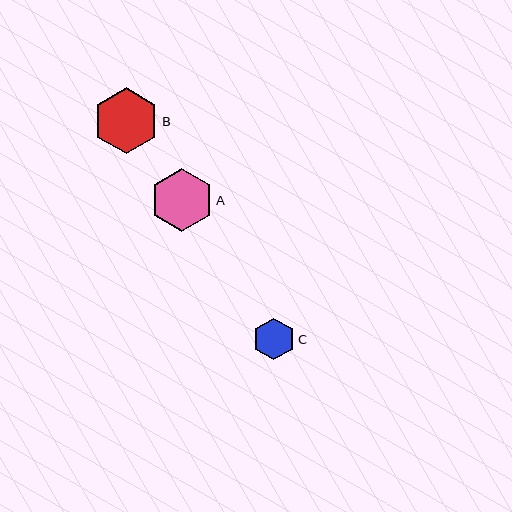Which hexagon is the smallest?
Hexagon C is the smallest with a size of approximately 42 pixels.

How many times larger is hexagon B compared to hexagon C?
Hexagon B is approximately 1.6 times the size of hexagon C.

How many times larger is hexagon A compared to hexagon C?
Hexagon A is approximately 1.5 times the size of hexagon C.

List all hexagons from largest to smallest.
From largest to smallest: B, A, C.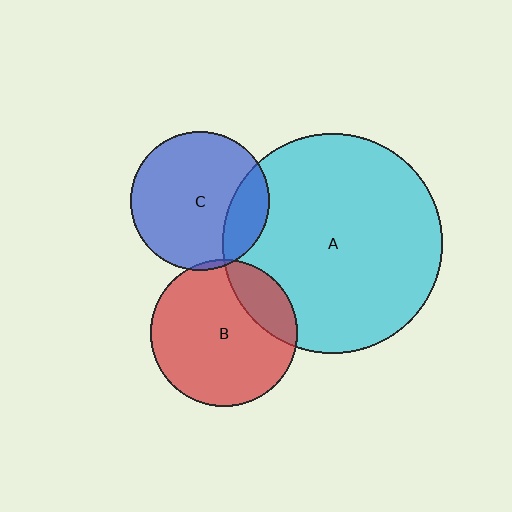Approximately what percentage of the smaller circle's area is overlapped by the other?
Approximately 20%.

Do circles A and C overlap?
Yes.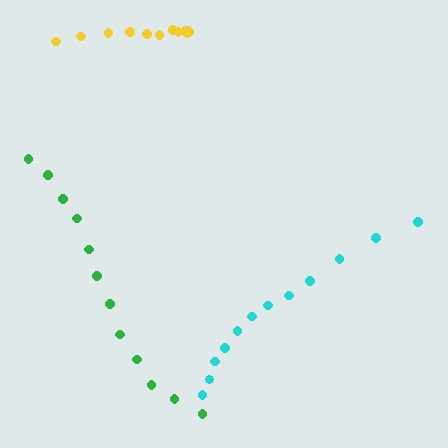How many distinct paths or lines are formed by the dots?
There are 3 distinct paths.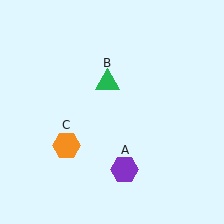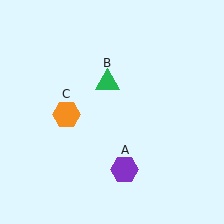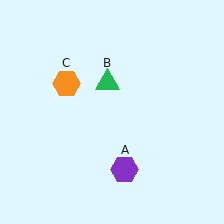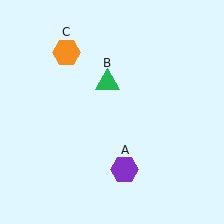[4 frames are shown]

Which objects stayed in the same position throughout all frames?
Purple hexagon (object A) and green triangle (object B) remained stationary.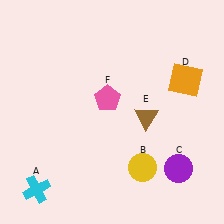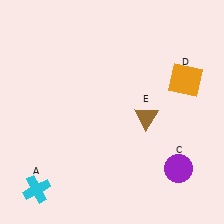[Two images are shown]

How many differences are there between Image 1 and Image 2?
There are 2 differences between the two images.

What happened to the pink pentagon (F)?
The pink pentagon (F) was removed in Image 2. It was in the top-left area of Image 1.